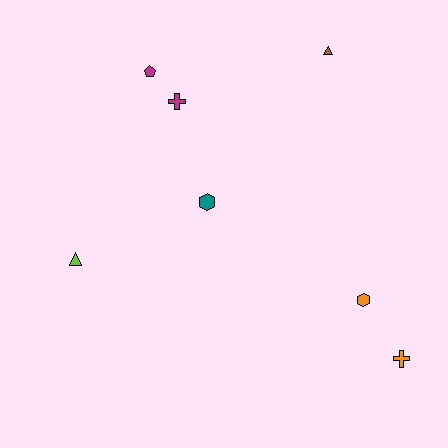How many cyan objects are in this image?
There are no cyan objects.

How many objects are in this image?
There are 7 objects.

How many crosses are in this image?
There are 2 crosses.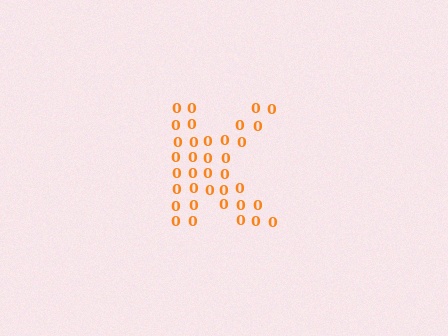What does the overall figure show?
The overall figure shows the letter K.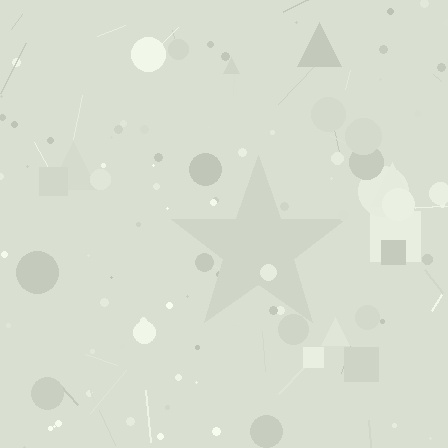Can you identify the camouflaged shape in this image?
The camouflaged shape is a star.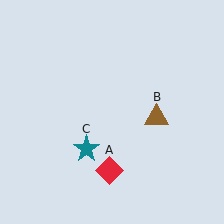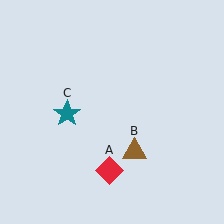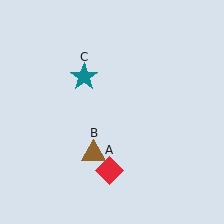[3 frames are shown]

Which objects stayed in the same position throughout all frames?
Red diamond (object A) remained stationary.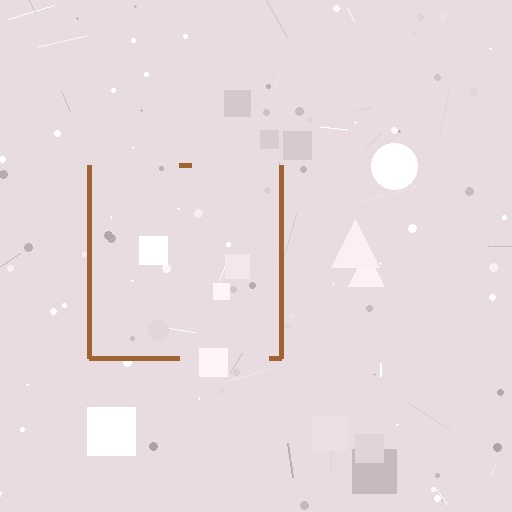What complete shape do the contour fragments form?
The contour fragments form a square.